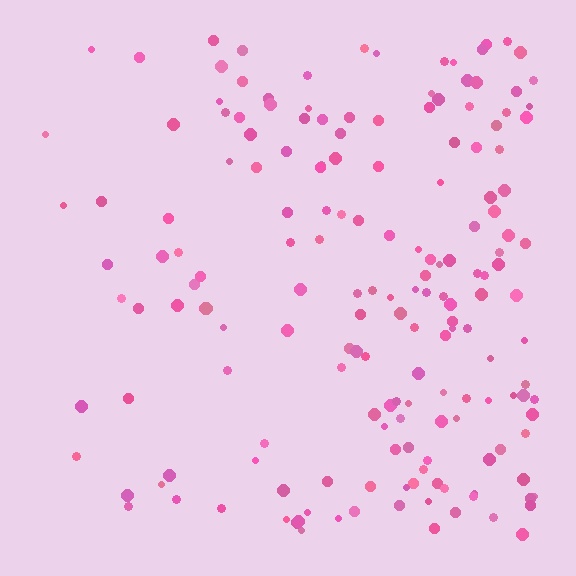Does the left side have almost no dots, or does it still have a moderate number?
Still a moderate number, just noticeably fewer than the right.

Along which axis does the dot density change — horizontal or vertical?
Horizontal.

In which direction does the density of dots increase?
From left to right, with the right side densest.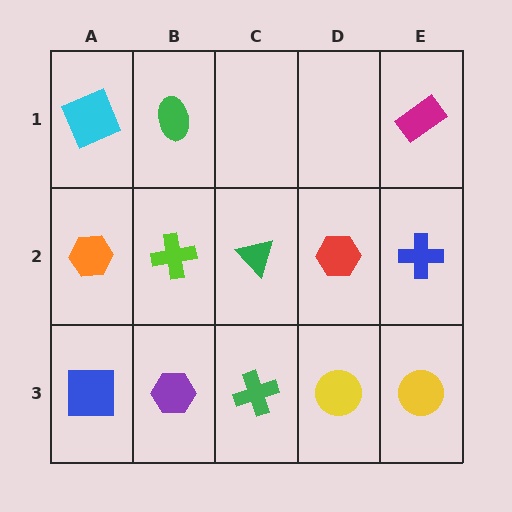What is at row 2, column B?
A lime cross.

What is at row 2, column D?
A red hexagon.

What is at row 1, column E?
A magenta rectangle.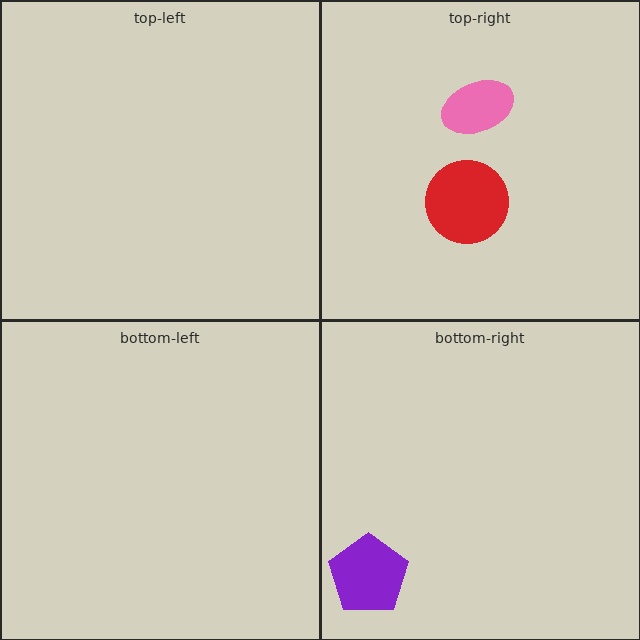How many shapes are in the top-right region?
2.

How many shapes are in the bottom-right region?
1.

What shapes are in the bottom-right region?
The purple pentagon.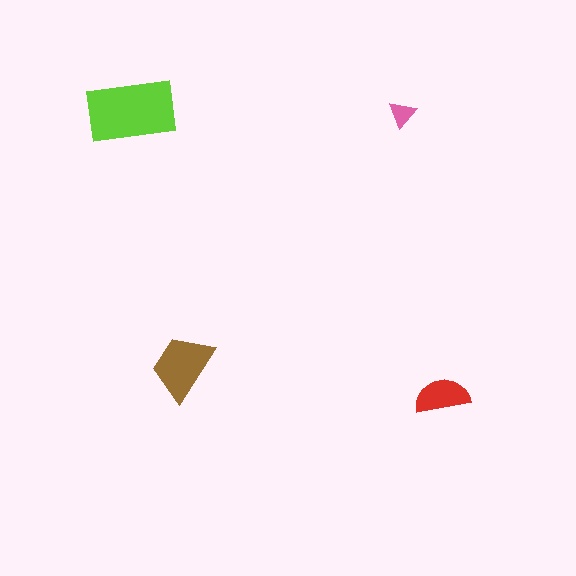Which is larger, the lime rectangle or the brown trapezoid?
The lime rectangle.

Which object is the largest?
The lime rectangle.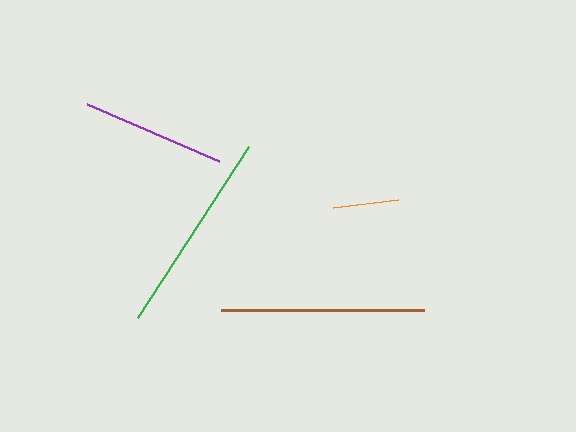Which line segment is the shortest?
The orange line is the shortest at approximately 66 pixels.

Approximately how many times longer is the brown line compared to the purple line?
The brown line is approximately 1.4 times the length of the purple line.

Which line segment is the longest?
The green line is the longest at approximately 204 pixels.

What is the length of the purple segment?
The purple segment is approximately 145 pixels long.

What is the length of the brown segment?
The brown segment is approximately 202 pixels long.